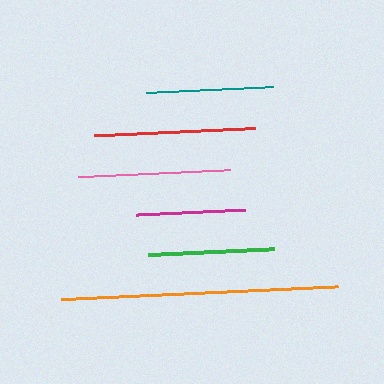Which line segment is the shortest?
The magenta line is the shortest at approximately 109 pixels.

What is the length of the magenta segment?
The magenta segment is approximately 109 pixels long.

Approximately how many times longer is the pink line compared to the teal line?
The pink line is approximately 1.2 times the length of the teal line.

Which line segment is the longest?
The orange line is the longest at approximately 278 pixels.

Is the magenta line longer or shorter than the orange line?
The orange line is longer than the magenta line.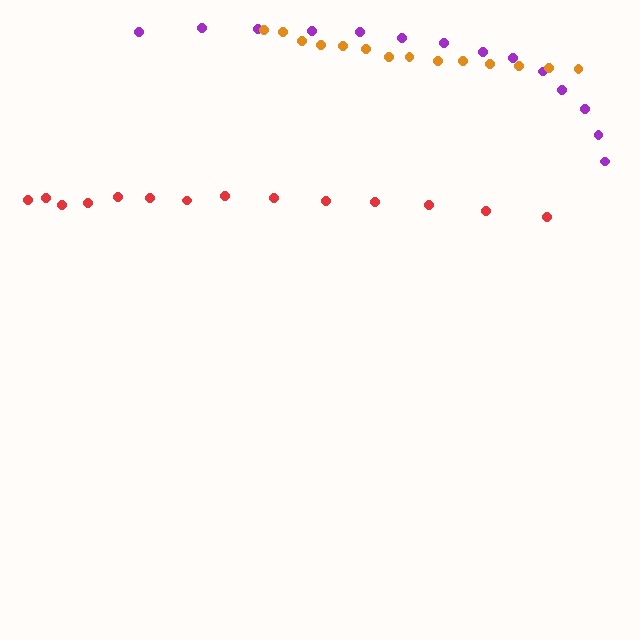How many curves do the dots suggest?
There are 3 distinct paths.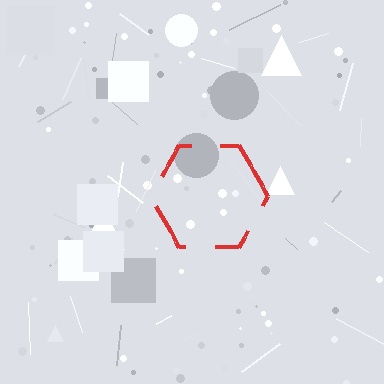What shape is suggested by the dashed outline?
The dashed outline suggests a hexagon.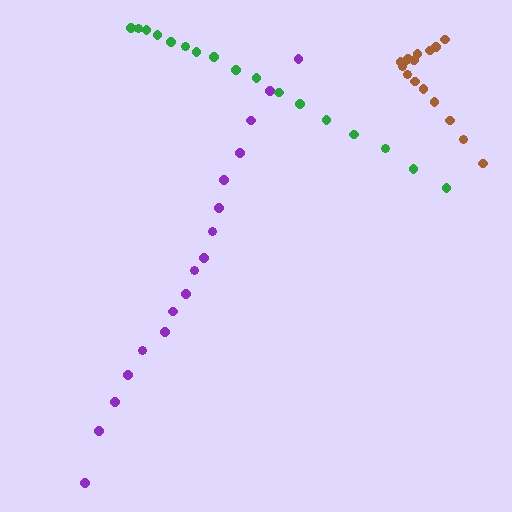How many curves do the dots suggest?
There are 3 distinct paths.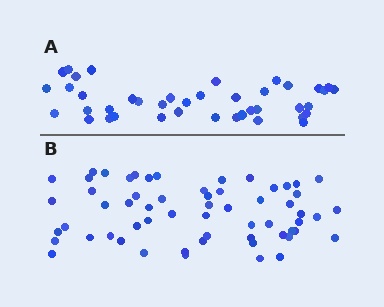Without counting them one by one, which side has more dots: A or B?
Region B (the bottom region) has more dots.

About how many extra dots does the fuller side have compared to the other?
Region B has approximately 20 more dots than region A.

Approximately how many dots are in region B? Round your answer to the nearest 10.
About 60 dots.